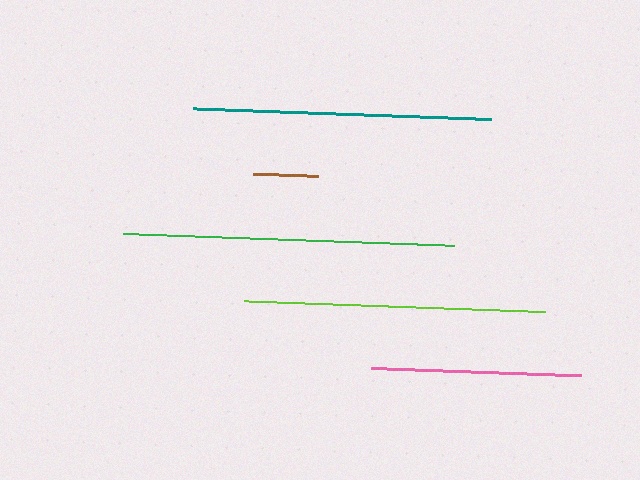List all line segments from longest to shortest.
From longest to shortest: green, lime, teal, pink, brown.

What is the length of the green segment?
The green segment is approximately 331 pixels long.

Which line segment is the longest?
The green line is the longest at approximately 331 pixels.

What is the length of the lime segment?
The lime segment is approximately 301 pixels long.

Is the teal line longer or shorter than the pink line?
The teal line is longer than the pink line.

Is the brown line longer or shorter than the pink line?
The pink line is longer than the brown line.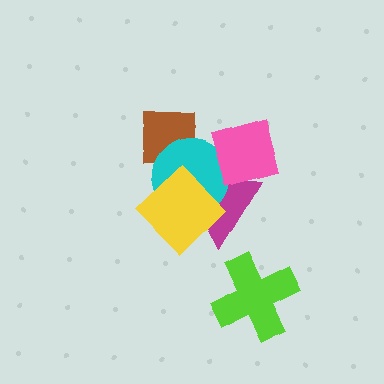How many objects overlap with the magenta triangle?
3 objects overlap with the magenta triangle.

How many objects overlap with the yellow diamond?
2 objects overlap with the yellow diamond.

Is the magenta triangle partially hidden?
Yes, it is partially covered by another shape.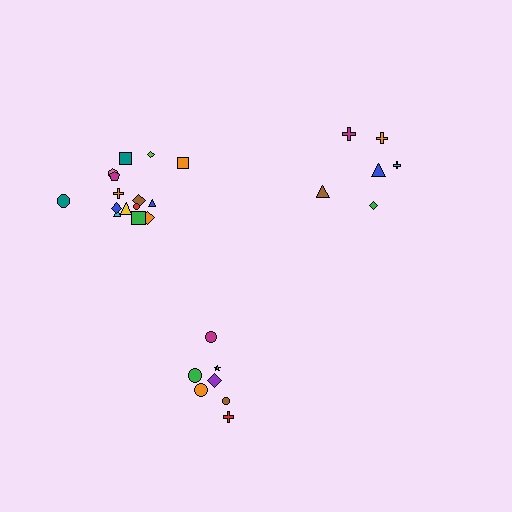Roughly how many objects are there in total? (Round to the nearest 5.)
Roughly 30 objects in total.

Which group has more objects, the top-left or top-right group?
The top-left group.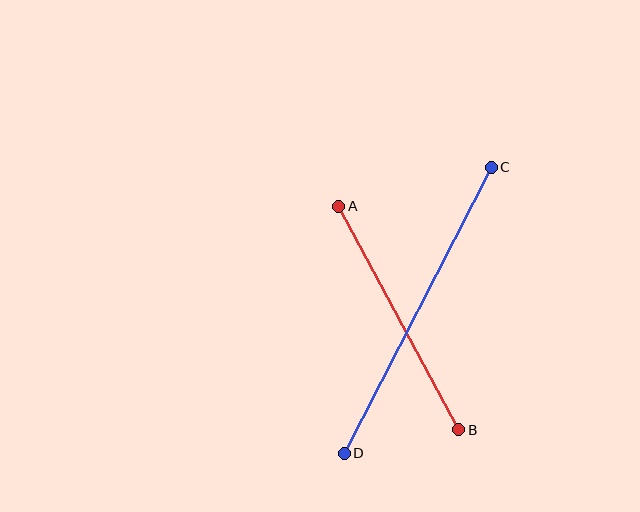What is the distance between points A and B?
The distance is approximately 254 pixels.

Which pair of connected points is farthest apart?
Points C and D are farthest apart.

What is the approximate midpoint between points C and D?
The midpoint is at approximately (418, 310) pixels.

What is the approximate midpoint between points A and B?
The midpoint is at approximately (399, 318) pixels.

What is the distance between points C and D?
The distance is approximately 322 pixels.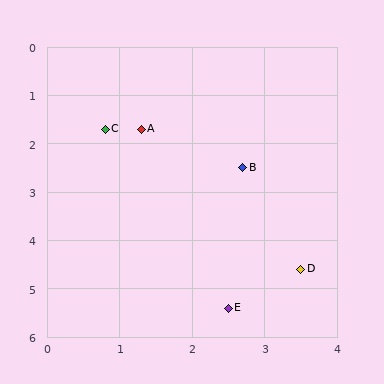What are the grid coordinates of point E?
Point E is at approximately (2.5, 5.4).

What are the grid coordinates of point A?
Point A is at approximately (1.3, 1.7).